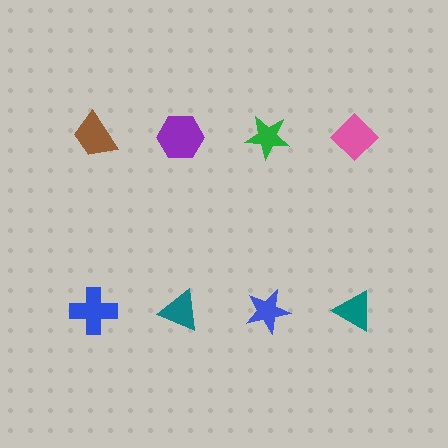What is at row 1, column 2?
A purple hexagon.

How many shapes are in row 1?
4 shapes.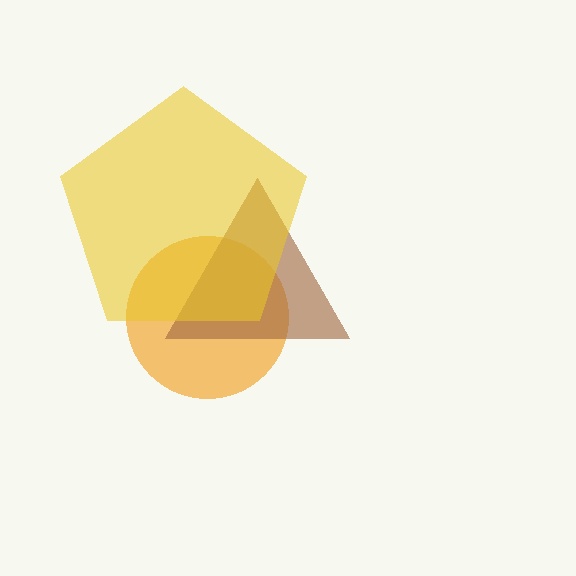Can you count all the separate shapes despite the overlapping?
Yes, there are 3 separate shapes.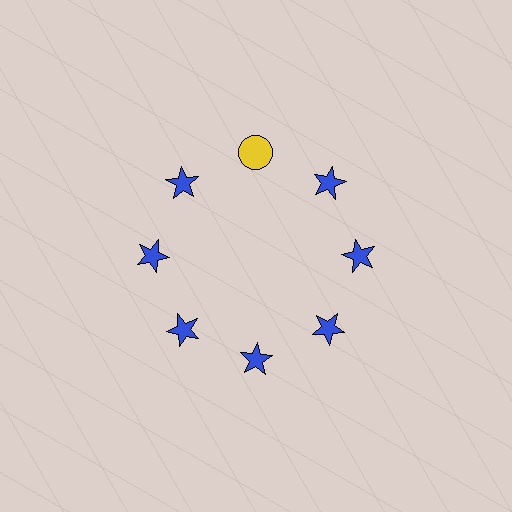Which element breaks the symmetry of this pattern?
The yellow circle at roughly the 12 o'clock position breaks the symmetry. All other shapes are blue stars.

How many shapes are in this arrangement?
There are 8 shapes arranged in a ring pattern.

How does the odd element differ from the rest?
It differs in both color (yellow instead of blue) and shape (circle instead of star).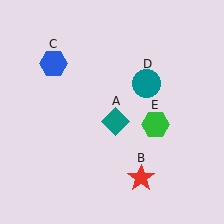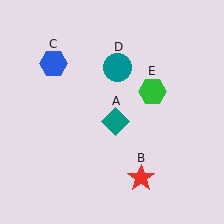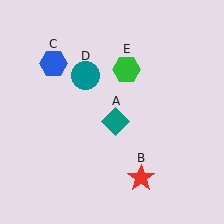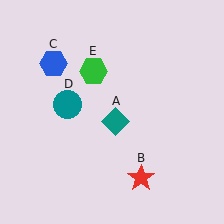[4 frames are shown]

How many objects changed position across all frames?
2 objects changed position: teal circle (object D), green hexagon (object E).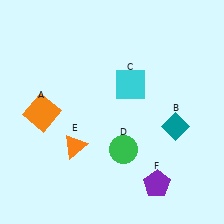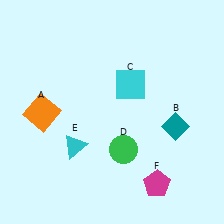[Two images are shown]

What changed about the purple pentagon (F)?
In Image 1, F is purple. In Image 2, it changed to magenta.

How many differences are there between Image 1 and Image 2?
There are 2 differences between the two images.